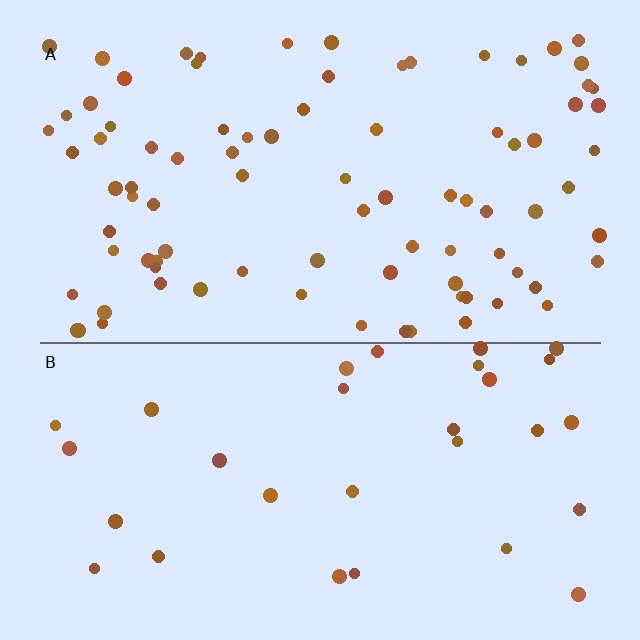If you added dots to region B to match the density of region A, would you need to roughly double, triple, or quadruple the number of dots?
Approximately triple.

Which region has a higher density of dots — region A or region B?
A (the top).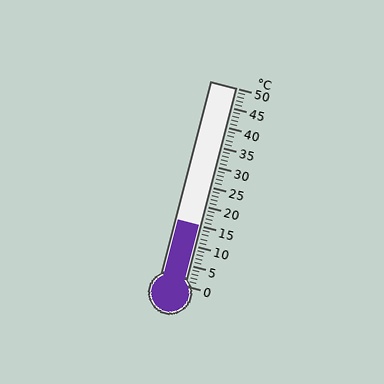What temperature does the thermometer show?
The thermometer shows approximately 15°C.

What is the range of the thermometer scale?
The thermometer scale ranges from 0°C to 50°C.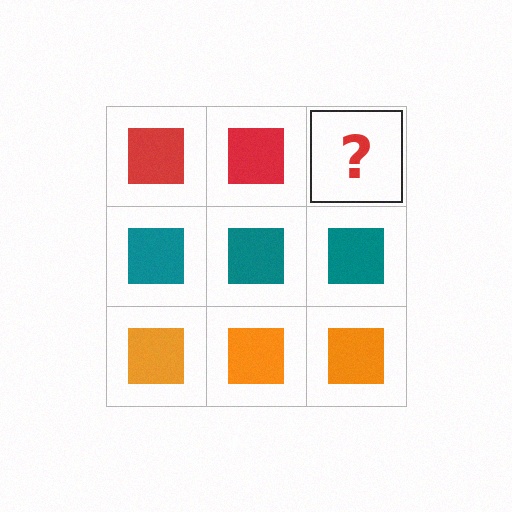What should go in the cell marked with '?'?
The missing cell should contain a red square.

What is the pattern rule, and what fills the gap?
The rule is that each row has a consistent color. The gap should be filled with a red square.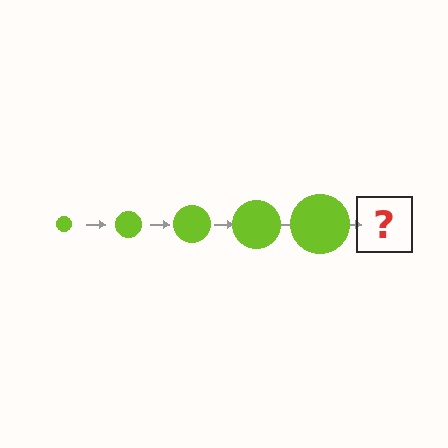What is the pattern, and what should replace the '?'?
The pattern is that the circle gets progressively larger each step. The '?' should be a lime circle, larger than the previous one.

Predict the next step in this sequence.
The next step is a lime circle, larger than the previous one.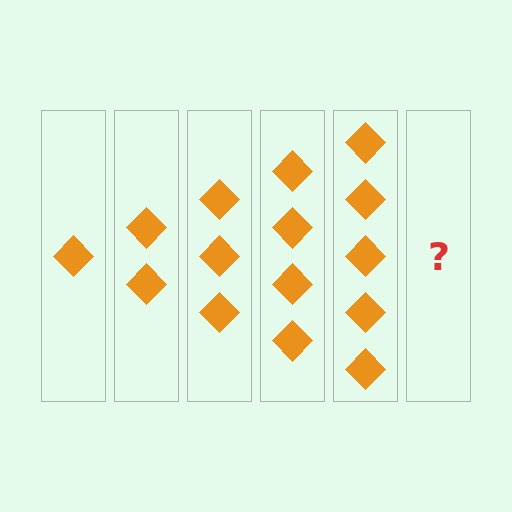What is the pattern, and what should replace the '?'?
The pattern is that each step adds one more diamond. The '?' should be 6 diamonds.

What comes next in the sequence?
The next element should be 6 diamonds.